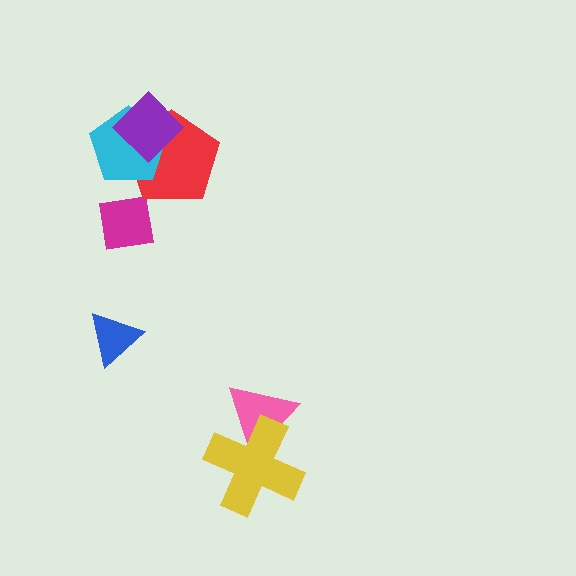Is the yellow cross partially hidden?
No, no other shape covers it.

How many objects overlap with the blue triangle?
0 objects overlap with the blue triangle.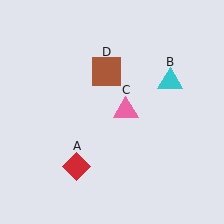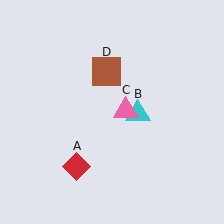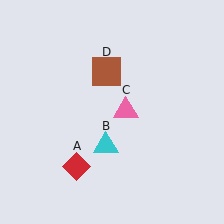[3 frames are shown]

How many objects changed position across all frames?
1 object changed position: cyan triangle (object B).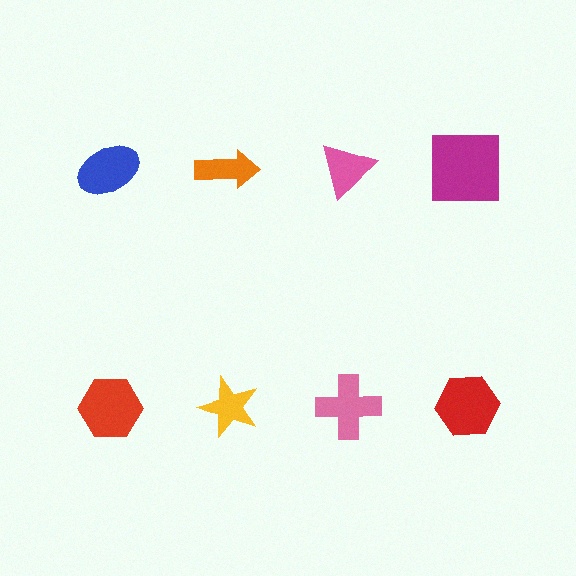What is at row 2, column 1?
A red hexagon.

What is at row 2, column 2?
A yellow star.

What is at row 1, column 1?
A blue ellipse.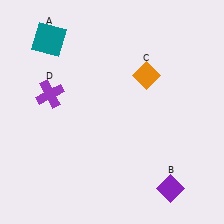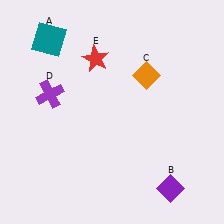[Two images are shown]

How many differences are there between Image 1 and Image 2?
There is 1 difference between the two images.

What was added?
A red star (E) was added in Image 2.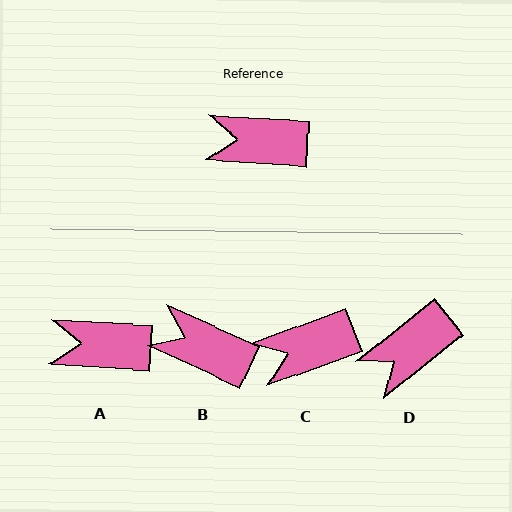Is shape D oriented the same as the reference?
No, it is off by about 42 degrees.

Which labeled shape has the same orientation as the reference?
A.